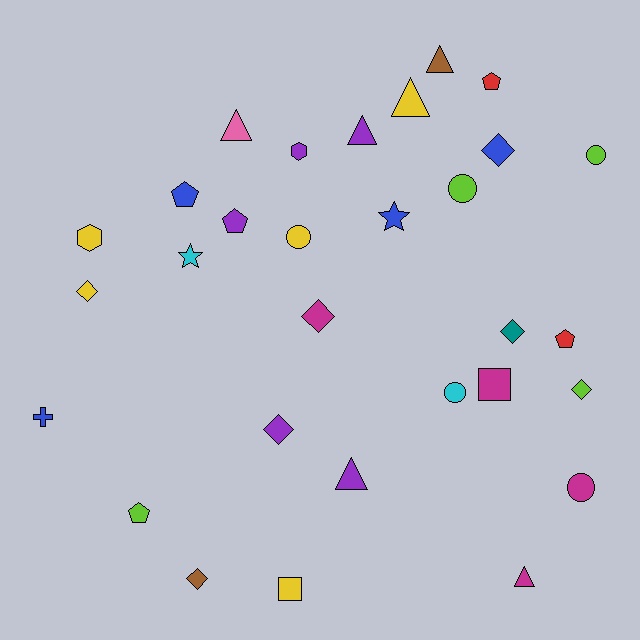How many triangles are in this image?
There are 6 triangles.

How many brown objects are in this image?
There are 2 brown objects.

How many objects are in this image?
There are 30 objects.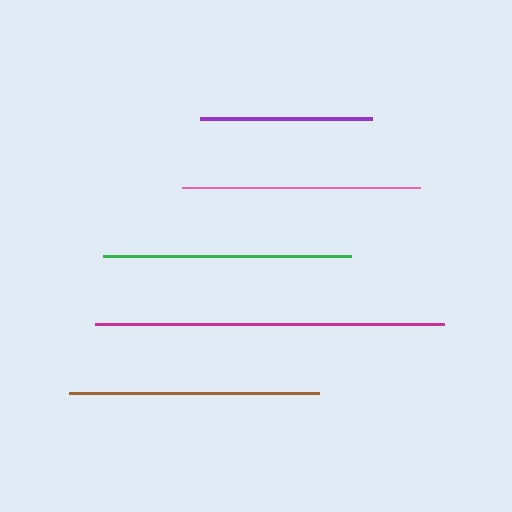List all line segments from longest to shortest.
From longest to shortest: magenta, brown, green, pink, purple.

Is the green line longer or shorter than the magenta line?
The magenta line is longer than the green line.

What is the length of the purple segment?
The purple segment is approximately 172 pixels long.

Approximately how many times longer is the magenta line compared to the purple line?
The magenta line is approximately 2.0 times the length of the purple line.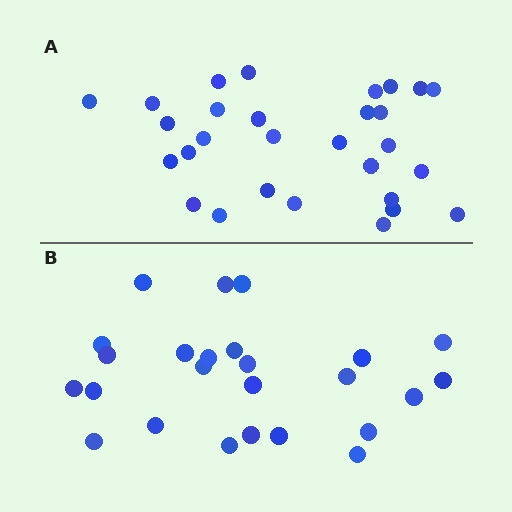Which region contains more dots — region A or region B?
Region A (the top region) has more dots.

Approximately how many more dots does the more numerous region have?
Region A has about 4 more dots than region B.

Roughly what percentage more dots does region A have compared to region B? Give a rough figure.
About 15% more.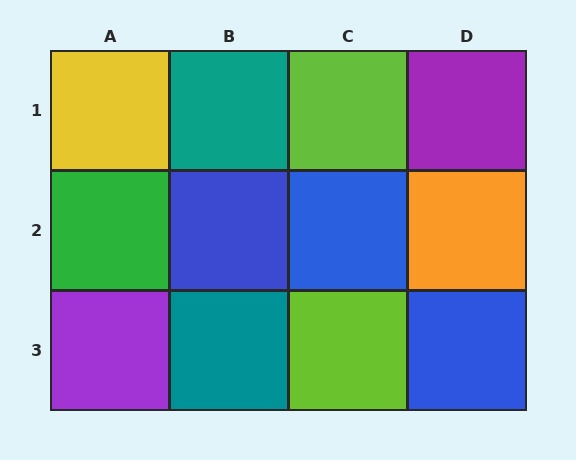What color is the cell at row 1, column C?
Lime.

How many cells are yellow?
1 cell is yellow.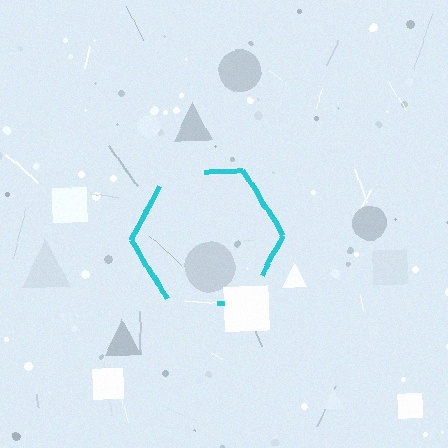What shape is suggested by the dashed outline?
The dashed outline suggests a hexagon.